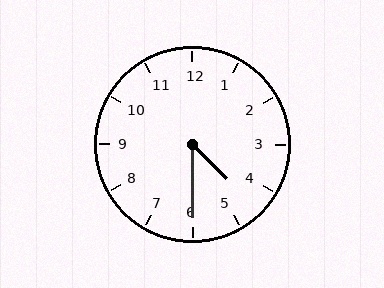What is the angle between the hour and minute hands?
Approximately 45 degrees.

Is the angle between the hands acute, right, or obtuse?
It is acute.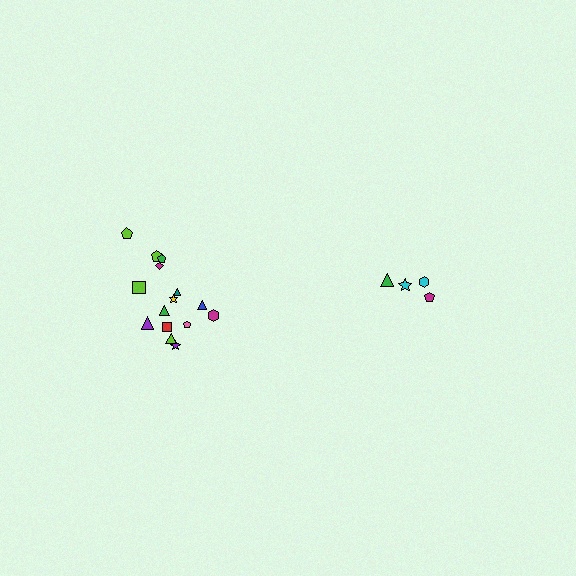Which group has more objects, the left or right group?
The left group.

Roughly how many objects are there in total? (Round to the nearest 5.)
Roughly 20 objects in total.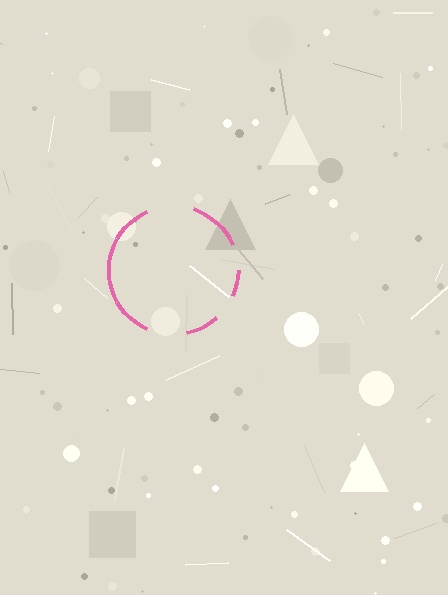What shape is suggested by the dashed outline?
The dashed outline suggests a circle.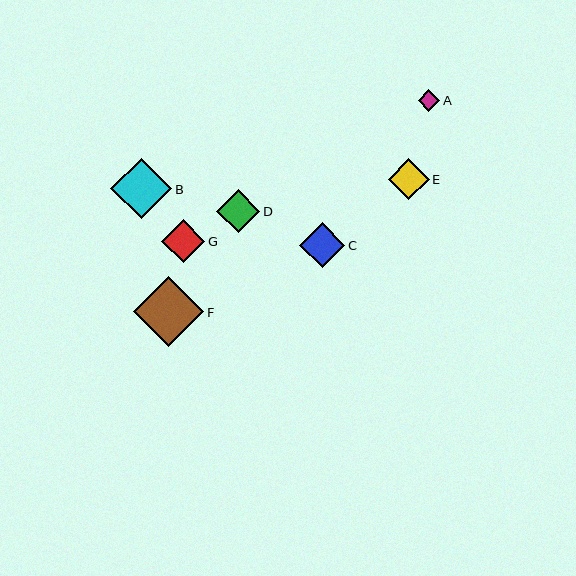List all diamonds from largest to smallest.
From largest to smallest: F, B, C, D, G, E, A.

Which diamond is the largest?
Diamond F is the largest with a size of approximately 70 pixels.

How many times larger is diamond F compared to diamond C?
Diamond F is approximately 1.6 times the size of diamond C.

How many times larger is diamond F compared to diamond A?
Diamond F is approximately 3.2 times the size of diamond A.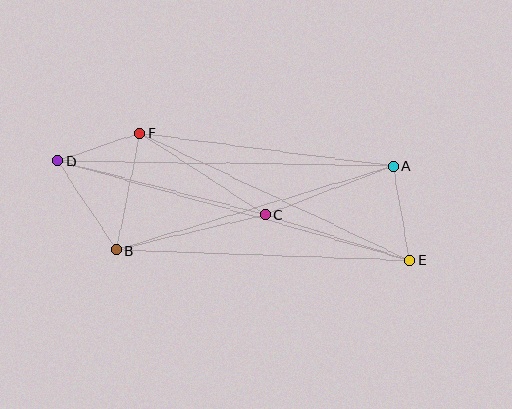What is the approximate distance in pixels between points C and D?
The distance between C and D is approximately 214 pixels.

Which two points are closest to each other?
Points D and F are closest to each other.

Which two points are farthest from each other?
Points D and E are farthest from each other.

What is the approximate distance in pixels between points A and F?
The distance between A and F is approximately 255 pixels.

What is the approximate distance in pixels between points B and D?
The distance between B and D is approximately 107 pixels.